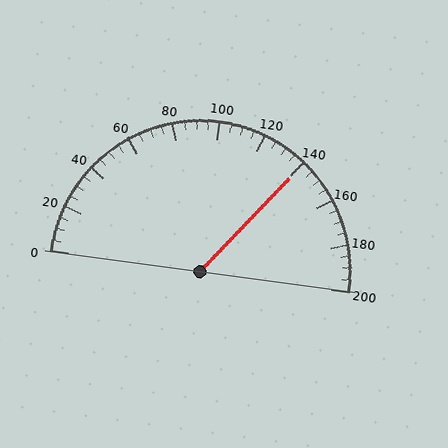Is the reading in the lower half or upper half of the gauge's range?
The reading is in the upper half of the range (0 to 200).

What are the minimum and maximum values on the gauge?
The gauge ranges from 0 to 200.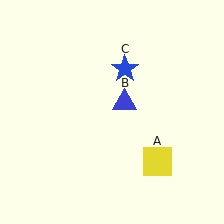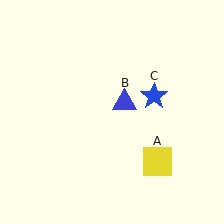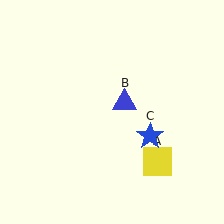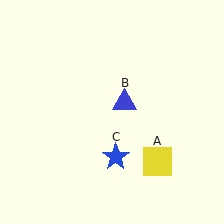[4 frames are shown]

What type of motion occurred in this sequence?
The blue star (object C) rotated clockwise around the center of the scene.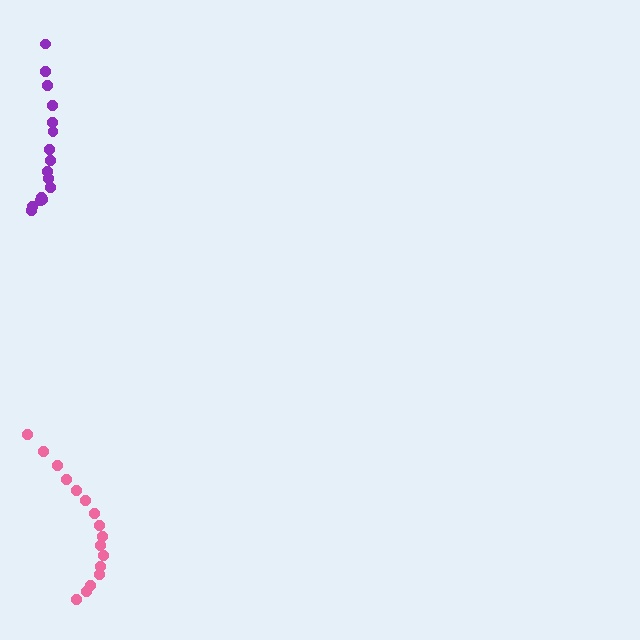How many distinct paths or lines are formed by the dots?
There are 2 distinct paths.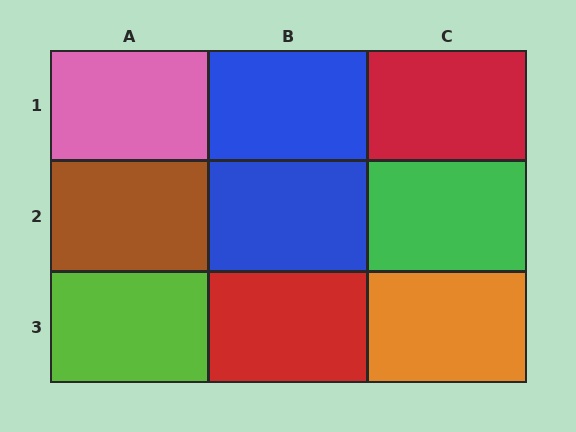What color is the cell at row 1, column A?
Pink.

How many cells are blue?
2 cells are blue.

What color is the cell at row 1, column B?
Blue.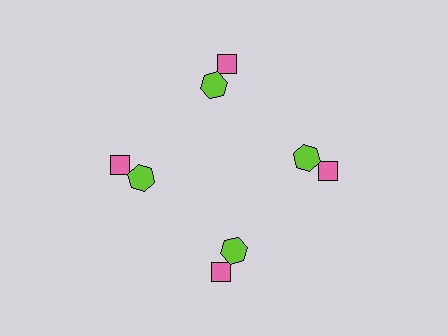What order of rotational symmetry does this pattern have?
This pattern has 4-fold rotational symmetry.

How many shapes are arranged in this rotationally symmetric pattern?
There are 8 shapes, arranged in 4 groups of 2.